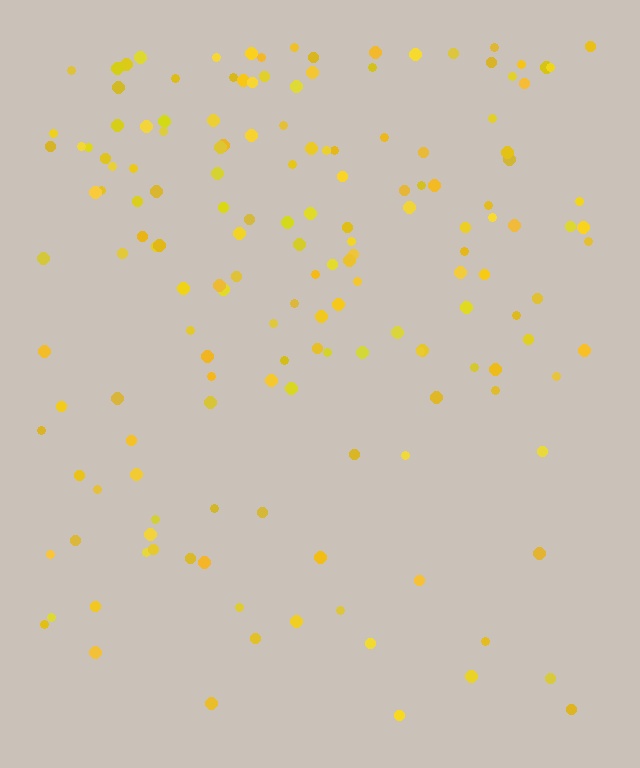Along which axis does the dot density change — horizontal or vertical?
Vertical.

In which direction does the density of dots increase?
From bottom to top, with the top side densest.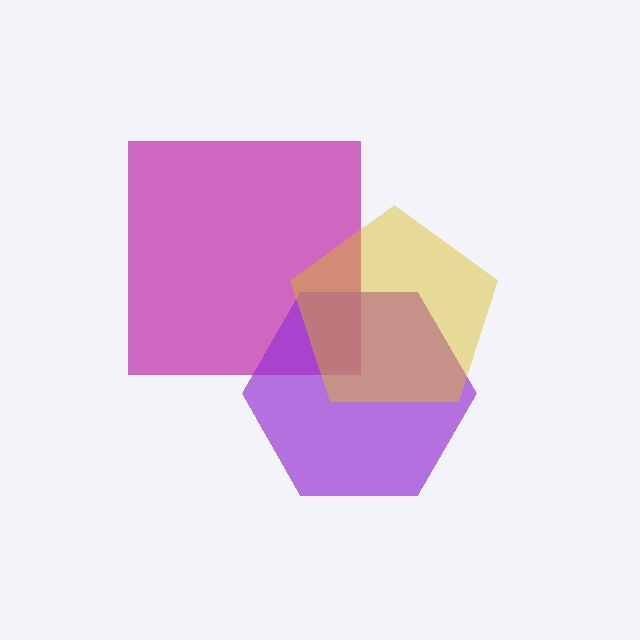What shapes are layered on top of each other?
The layered shapes are: a magenta square, a purple hexagon, a yellow pentagon.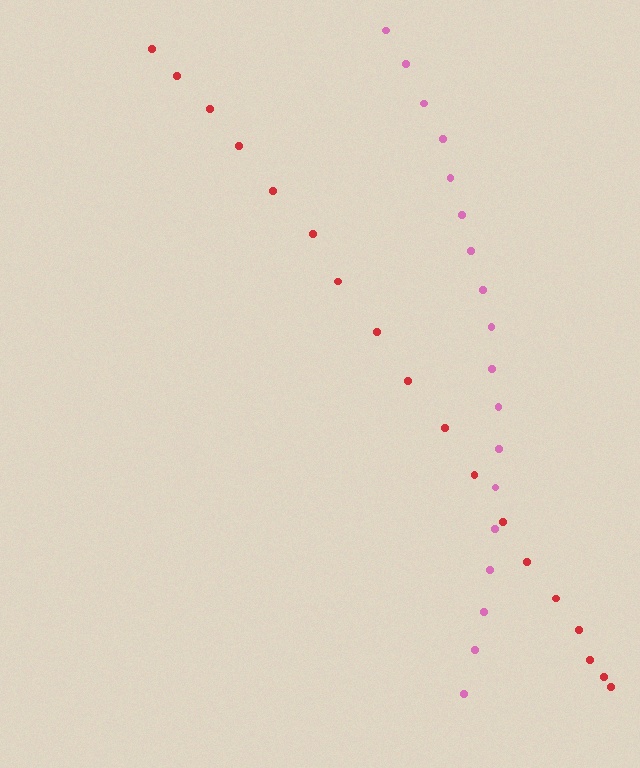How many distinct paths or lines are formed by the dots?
There are 2 distinct paths.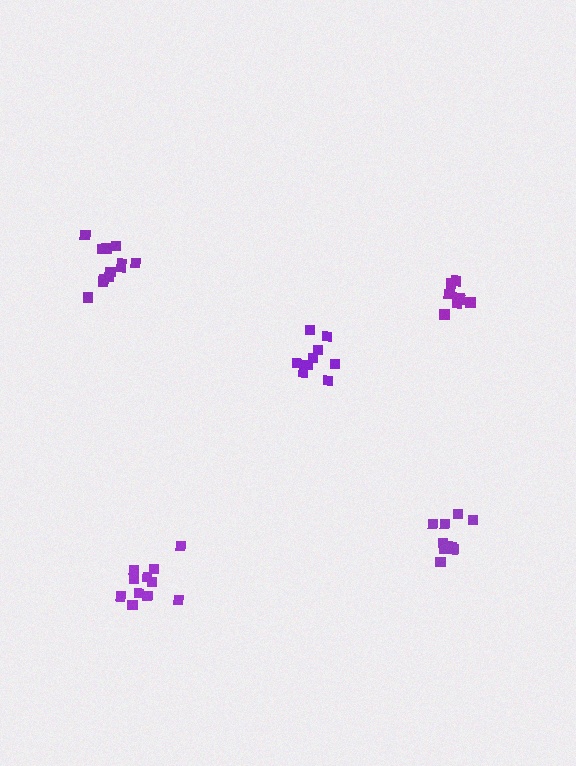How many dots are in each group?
Group 1: 9 dots, Group 2: 9 dots, Group 3: 12 dots, Group 4: 12 dots, Group 5: 9 dots (51 total).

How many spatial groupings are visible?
There are 5 spatial groupings.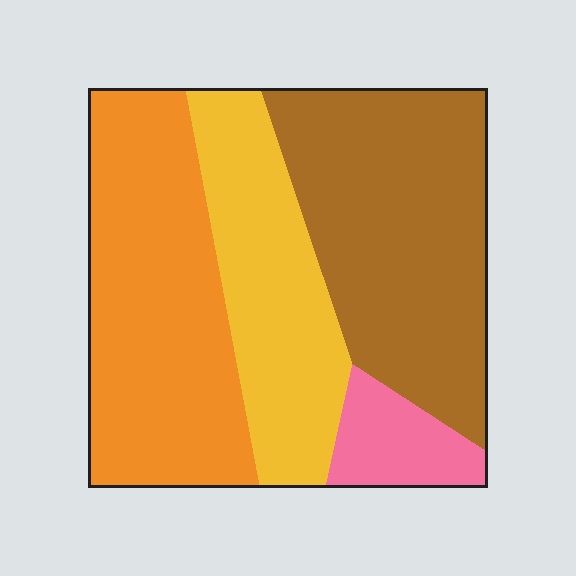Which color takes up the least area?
Pink, at roughly 10%.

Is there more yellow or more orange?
Orange.